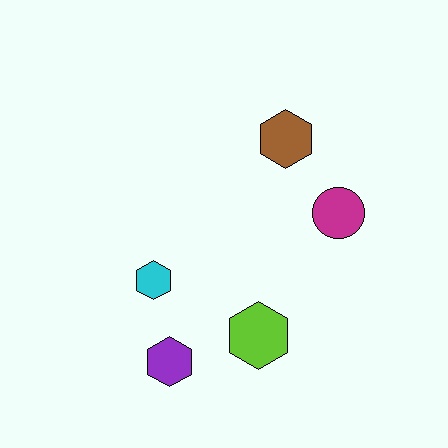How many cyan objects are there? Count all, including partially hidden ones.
There is 1 cyan object.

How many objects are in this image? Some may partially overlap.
There are 5 objects.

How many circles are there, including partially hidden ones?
There is 1 circle.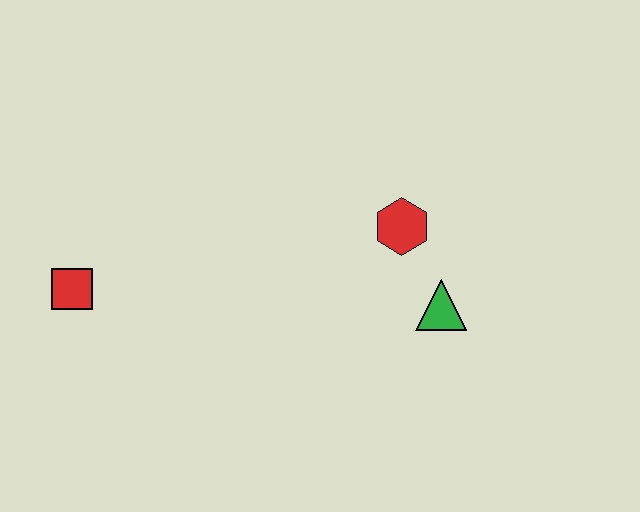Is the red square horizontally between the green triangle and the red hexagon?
No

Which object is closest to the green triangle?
The red hexagon is closest to the green triangle.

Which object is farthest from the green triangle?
The red square is farthest from the green triangle.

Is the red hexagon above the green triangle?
Yes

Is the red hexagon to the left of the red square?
No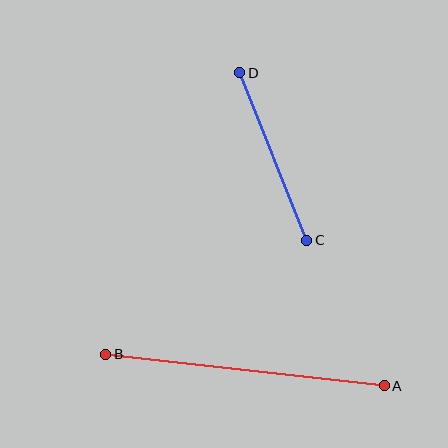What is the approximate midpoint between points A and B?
The midpoint is at approximately (245, 370) pixels.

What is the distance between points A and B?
The distance is approximately 280 pixels.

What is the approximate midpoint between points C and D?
The midpoint is at approximately (273, 157) pixels.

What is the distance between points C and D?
The distance is approximately 181 pixels.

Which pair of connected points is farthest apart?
Points A and B are farthest apart.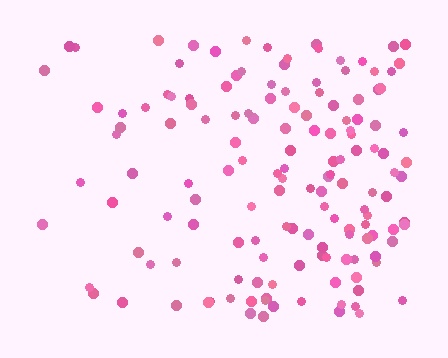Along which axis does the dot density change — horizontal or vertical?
Horizontal.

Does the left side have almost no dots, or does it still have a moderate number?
Still a moderate number, just noticeably fewer than the right.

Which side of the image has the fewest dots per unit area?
The left.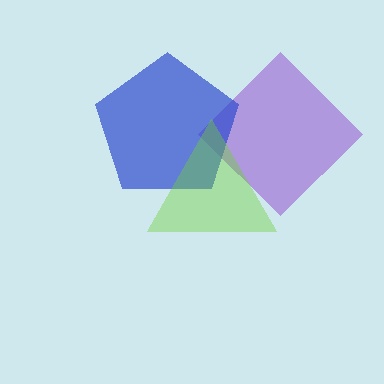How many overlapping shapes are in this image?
There are 3 overlapping shapes in the image.